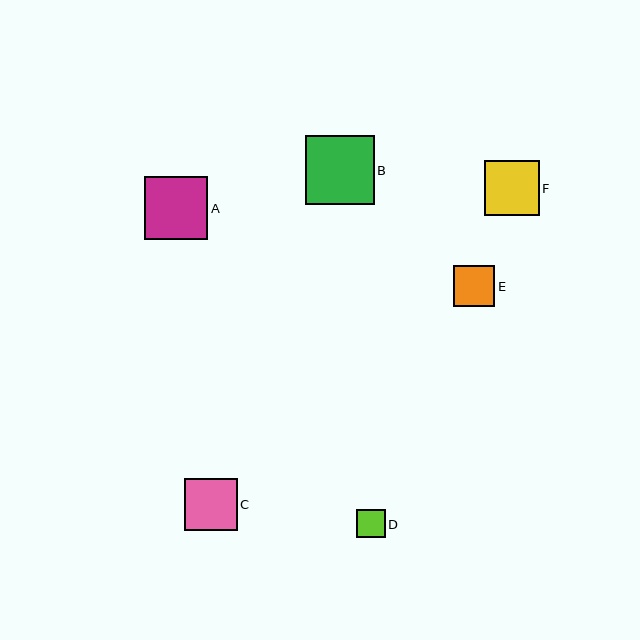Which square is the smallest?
Square D is the smallest with a size of approximately 28 pixels.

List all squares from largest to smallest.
From largest to smallest: B, A, F, C, E, D.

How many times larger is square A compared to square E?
Square A is approximately 1.5 times the size of square E.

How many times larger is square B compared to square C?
Square B is approximately 1.3 times the size of square C.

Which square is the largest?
Square B is the largest with a size of approximately 69 pixels.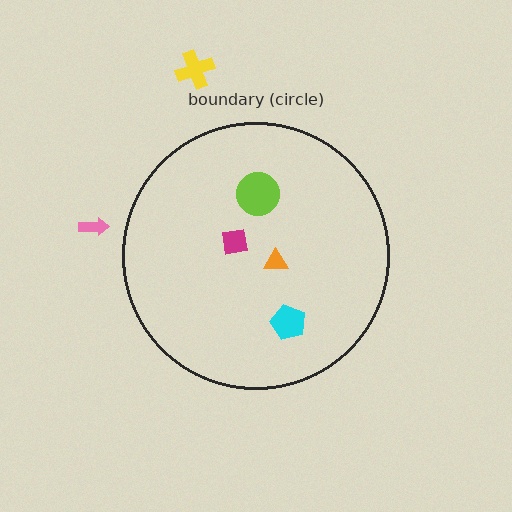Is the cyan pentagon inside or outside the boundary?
Inside.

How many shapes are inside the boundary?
4 inside, 2 outside.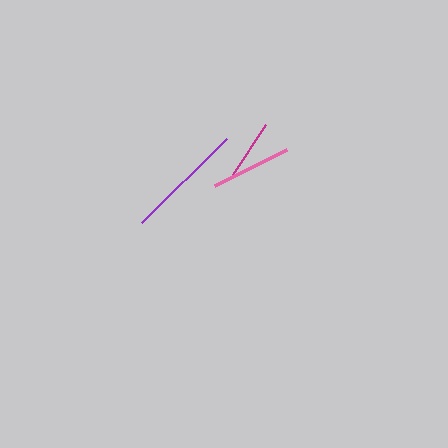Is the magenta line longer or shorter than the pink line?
The pink line is longer than the magenta line.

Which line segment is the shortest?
The magenta line is the shortest at approximately 61 pixels.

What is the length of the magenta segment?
The magenta segment is approximately 61 pixels long.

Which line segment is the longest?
The purple line is the longest at approximately 119 pixels.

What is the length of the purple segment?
The purple segment is approximately 119 pixels long.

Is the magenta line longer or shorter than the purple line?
The purple line is longer than the magenta line.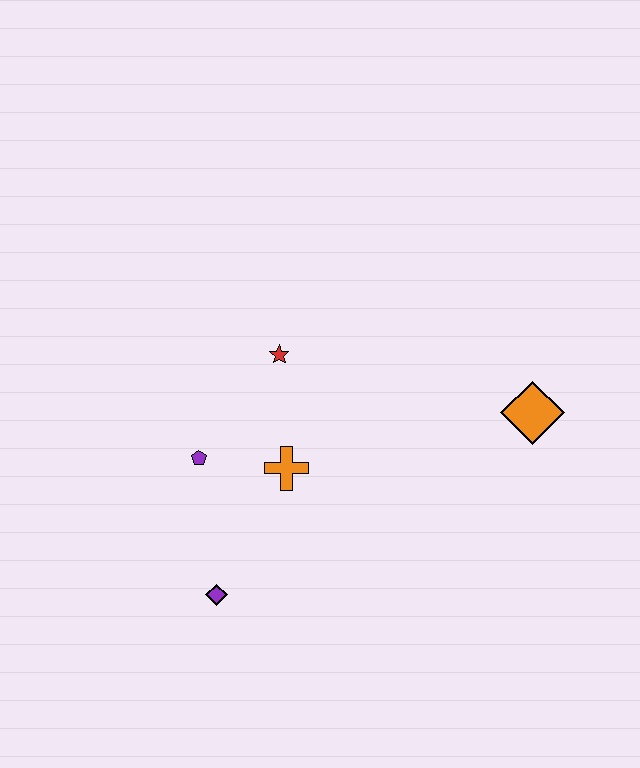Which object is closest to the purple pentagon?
The orange cross is closest to the purple pentagon.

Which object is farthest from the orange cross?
The orange diamond is farthest from the orange cross.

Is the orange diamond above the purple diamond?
Yes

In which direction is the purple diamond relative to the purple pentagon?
The purple diamond is below the purple pentagon.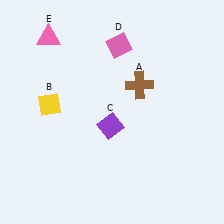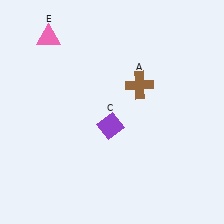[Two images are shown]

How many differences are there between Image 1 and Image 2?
There are 2 differences between the two images.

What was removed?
The pink diamond (D), the yellow diamond (B) were removed in Image 2.